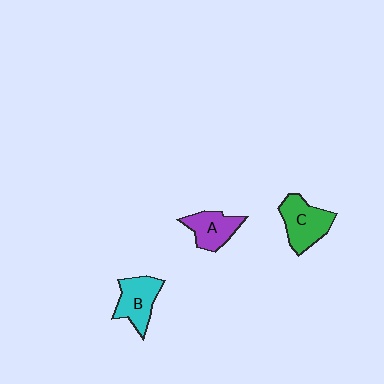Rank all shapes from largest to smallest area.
From largest to smallest: C (green), B (cyan), A (purple).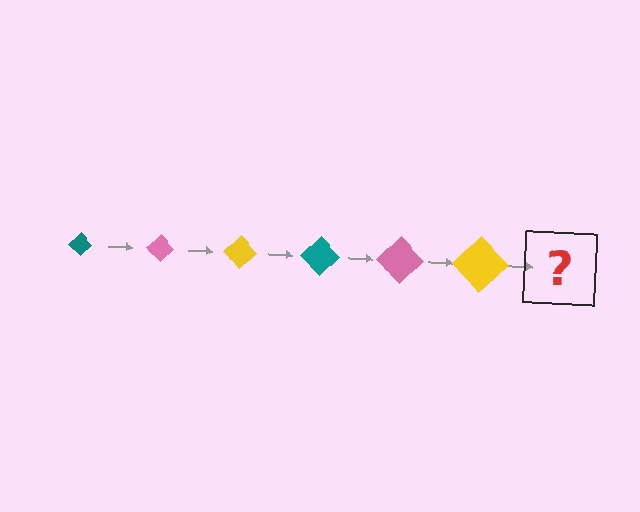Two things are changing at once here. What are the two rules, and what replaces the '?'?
The two rules are that the diamond grows larger each step and the color cycles through teal, pink, and yellow. The '?' should be a teal diamond, larger than the previous one.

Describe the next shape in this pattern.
It should be a teal diamond, larger than the previous one.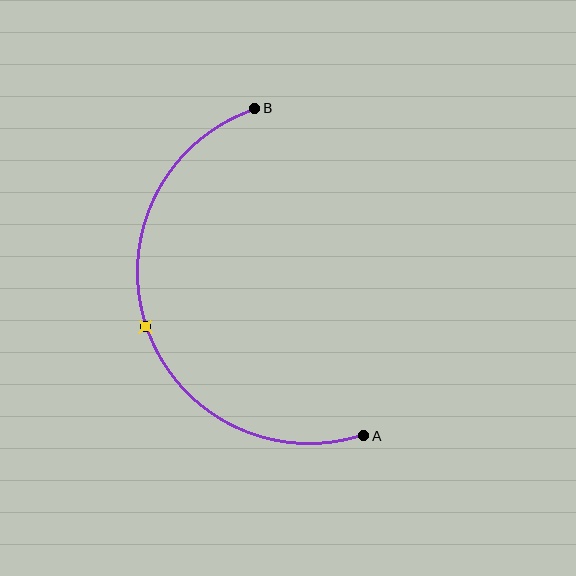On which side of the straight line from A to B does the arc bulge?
The arc bulges to the left of the straight line connecting A and B.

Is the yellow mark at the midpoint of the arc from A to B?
Yes. The yellow mark lies on the arc at equal arc-length from both A and B — it is the arc midpoint.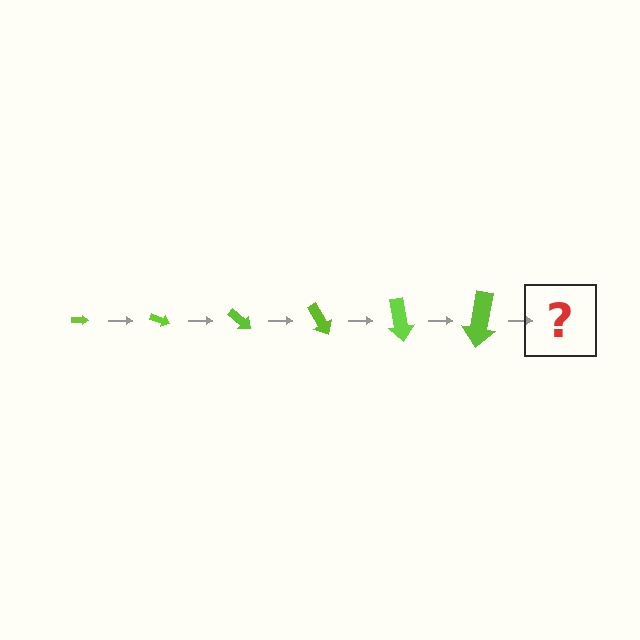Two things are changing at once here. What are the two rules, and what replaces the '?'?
The two rules are that the arrow grows larger each step and it rotates 20 degrees each step. The '?' should be an arrow, larger than the previous one and rotated 120 degrees from the start.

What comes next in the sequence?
The next element should be an arrow, larger than the previous one and rotated 120 degrees from the start.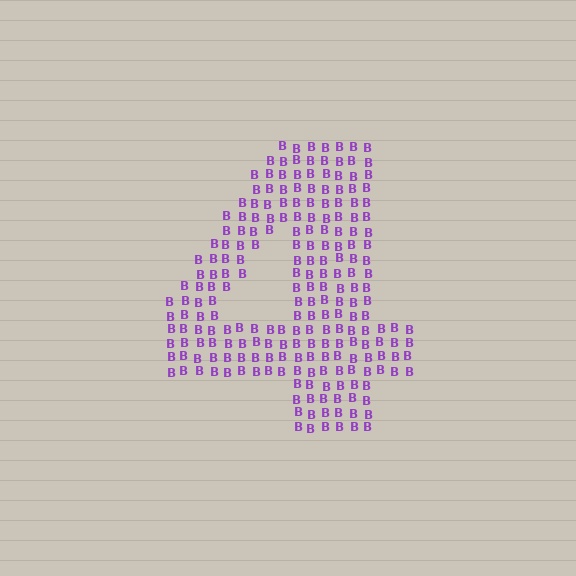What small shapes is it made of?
It is made of small letter B's.